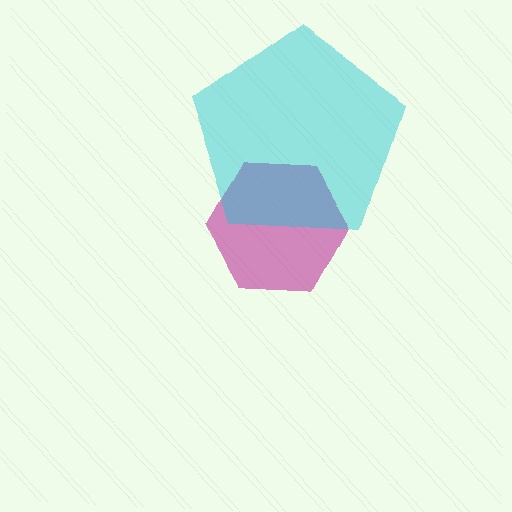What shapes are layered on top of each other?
The layered shapes are: a magenta hexagon, a cyan pentagon.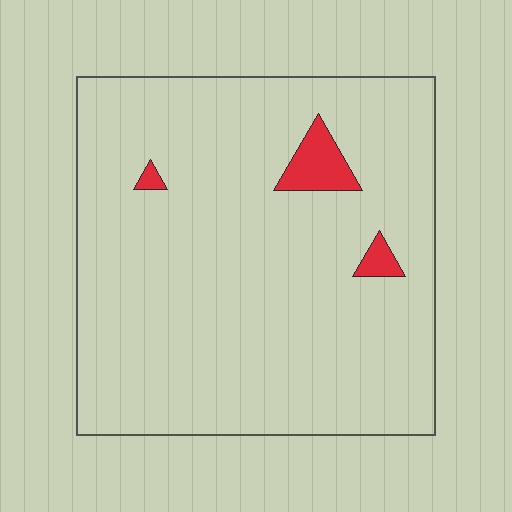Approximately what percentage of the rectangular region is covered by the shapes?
Approximately 5%.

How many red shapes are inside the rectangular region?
3.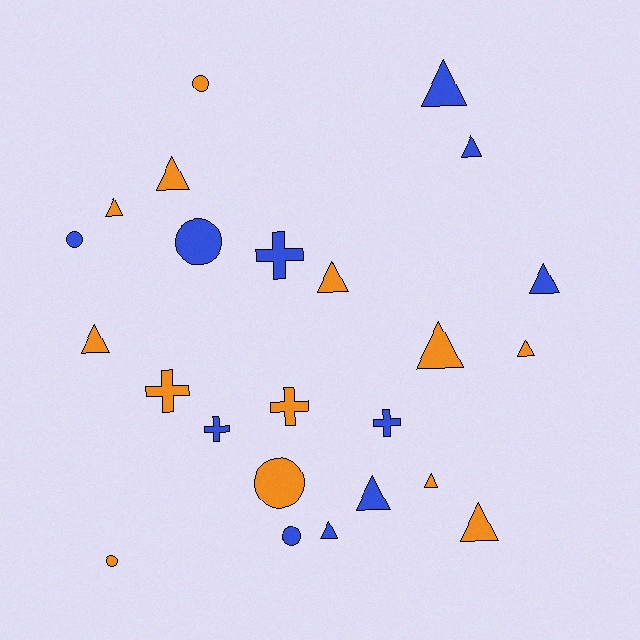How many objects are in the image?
There are 24 objects.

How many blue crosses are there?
There are 3 blue crosses.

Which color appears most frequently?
Orange, with 13 objects.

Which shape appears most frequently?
Triangle, with 13 objects.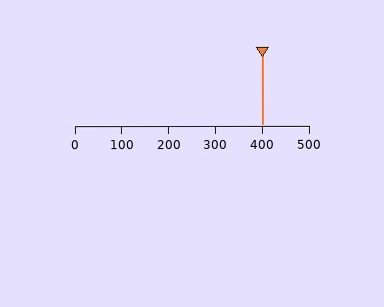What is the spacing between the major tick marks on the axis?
The major ticks are spaced 100 apart.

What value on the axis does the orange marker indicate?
The marker indicates approximately 400.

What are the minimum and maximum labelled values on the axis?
The axis runs from 0 to 500.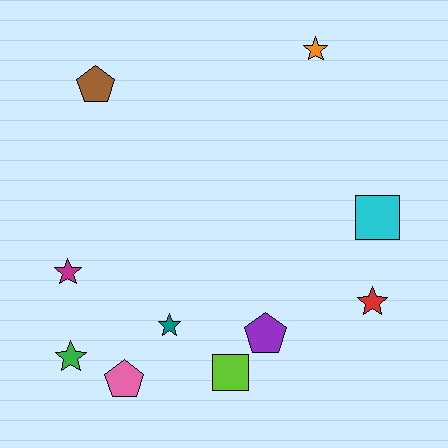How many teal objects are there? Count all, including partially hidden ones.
There is 1 teal object.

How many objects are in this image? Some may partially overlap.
There are 10 objects.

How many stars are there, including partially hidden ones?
There are 5 stars.